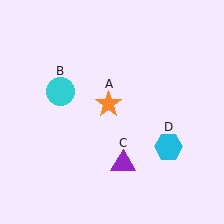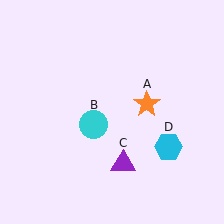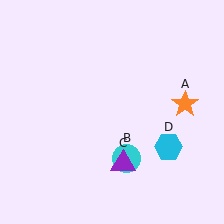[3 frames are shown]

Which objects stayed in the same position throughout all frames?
Purple triangle (object C) and cyan hexagon (object D) remained stationary.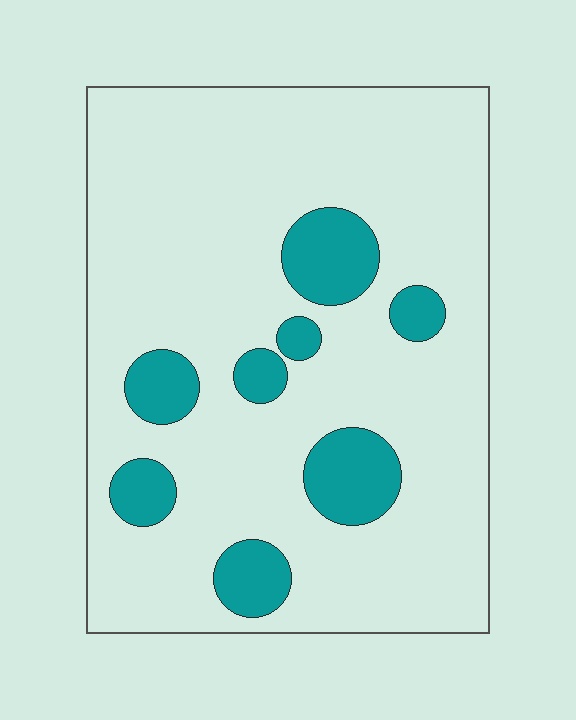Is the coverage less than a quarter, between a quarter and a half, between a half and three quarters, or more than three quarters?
Less than a quarter.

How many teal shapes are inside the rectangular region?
8.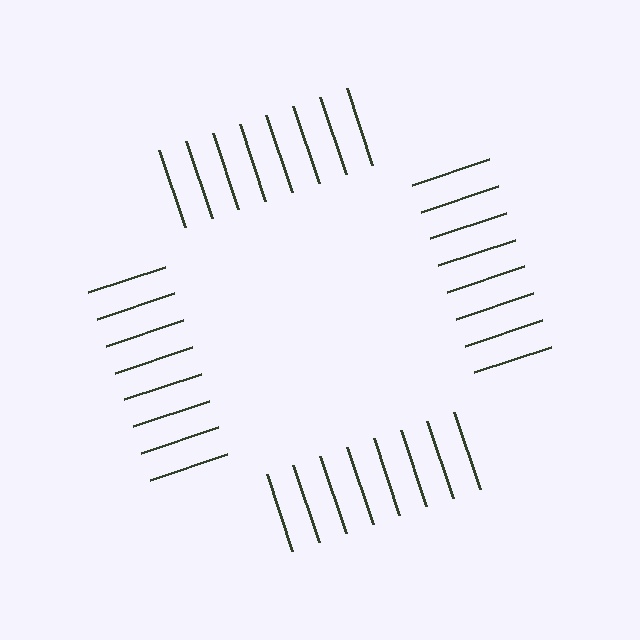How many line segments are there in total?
32 — 8 along each of the 4 edges.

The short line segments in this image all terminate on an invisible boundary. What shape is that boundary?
An illusory square — the line segments terminate on its edges but no continuous stroke is drawn.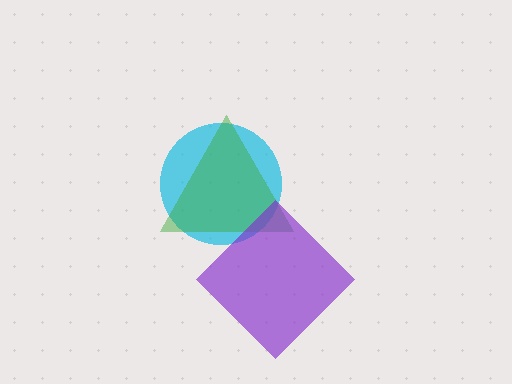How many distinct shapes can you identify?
There are 3 distinct shapes: a cyan circle, a green triangle, a purple diamond.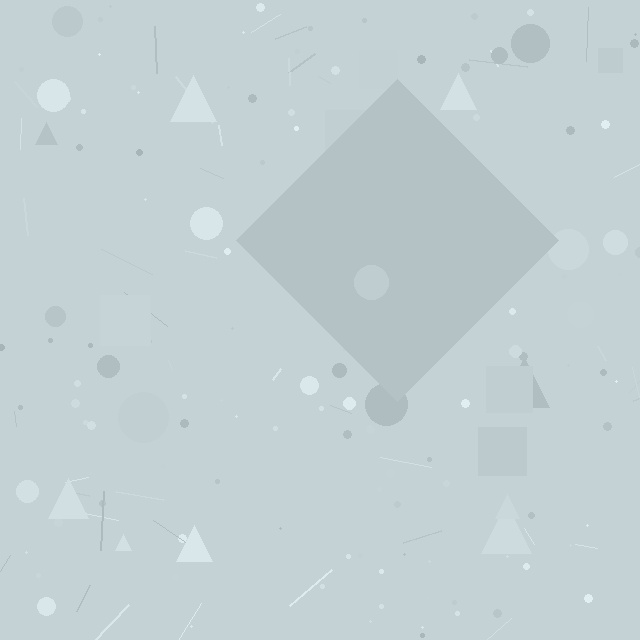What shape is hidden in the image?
A diamond is hidden in the image.